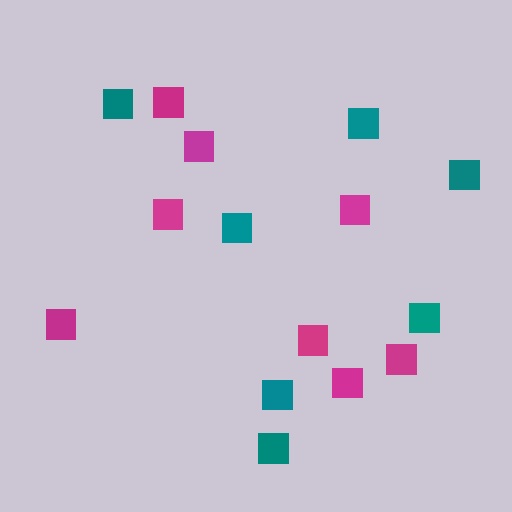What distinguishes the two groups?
There are 2 groups: one group of teal squares (7) and one group of magenta squares (8).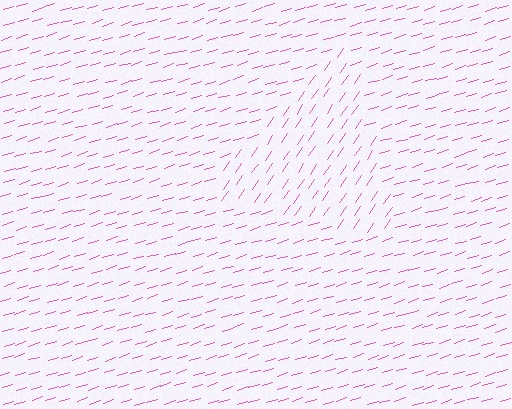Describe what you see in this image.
The image is filled with small pink line segments. A triangle region in the image has lines oriented differently from the surrounding lines, creating a visible texture boundary.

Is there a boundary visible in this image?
Yes, there is a texture boundary formed by a change in line orientation.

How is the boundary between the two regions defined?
The boundary is defined purely by a change in line orientation (approximately 39 degrees difference). All lines are the same color and thickness.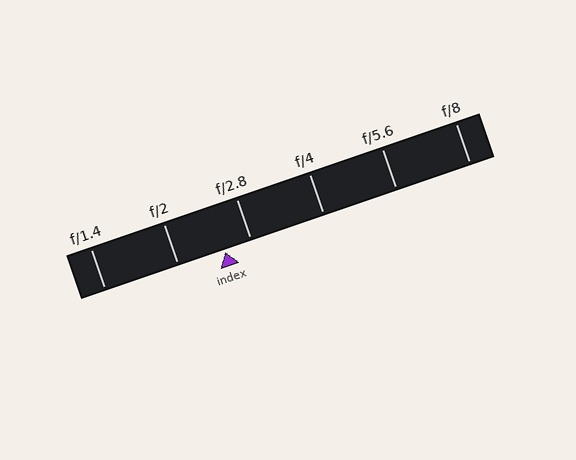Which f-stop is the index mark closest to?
The index mark is closest to f/2.8.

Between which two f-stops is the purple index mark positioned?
The index mark is between f/2 and f/2.8.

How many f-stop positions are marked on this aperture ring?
There are 6 f-stop positions marked.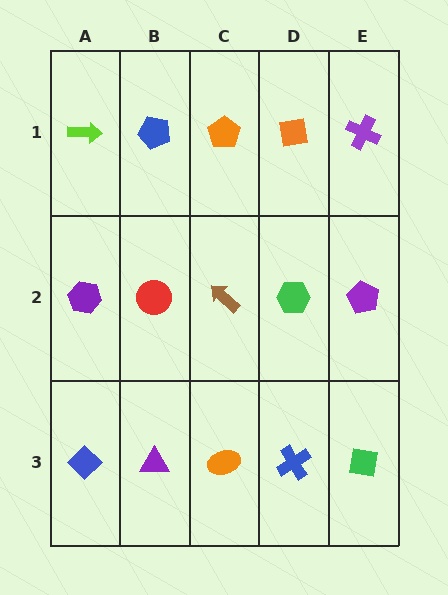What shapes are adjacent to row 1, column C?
A brown arrow (row 2, column C), a blue pentagon (row 1, column B), an orange square (row 1, column D).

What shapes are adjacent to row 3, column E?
A purple pentagon (row 2, column E), a blue cross (row 3, column D).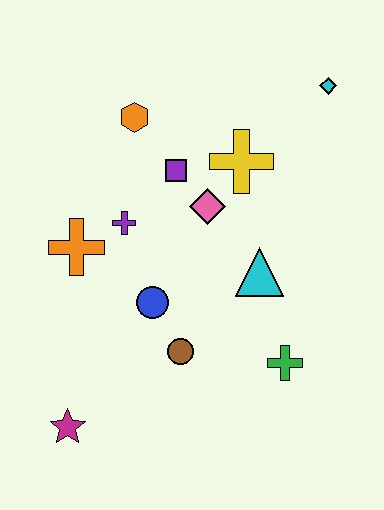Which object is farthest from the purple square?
The magenta star is farthest from the purple square.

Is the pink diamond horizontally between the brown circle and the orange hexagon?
No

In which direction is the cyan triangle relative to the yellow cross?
The cyan triangle is below the yellow cross.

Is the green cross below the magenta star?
No